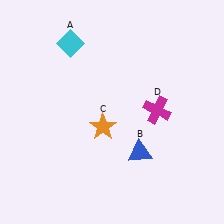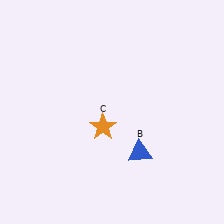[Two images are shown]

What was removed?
The cyan diamond (A), the magenta cross (D) were removed in Image 2.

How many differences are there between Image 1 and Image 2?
There are 2 differences between the two images.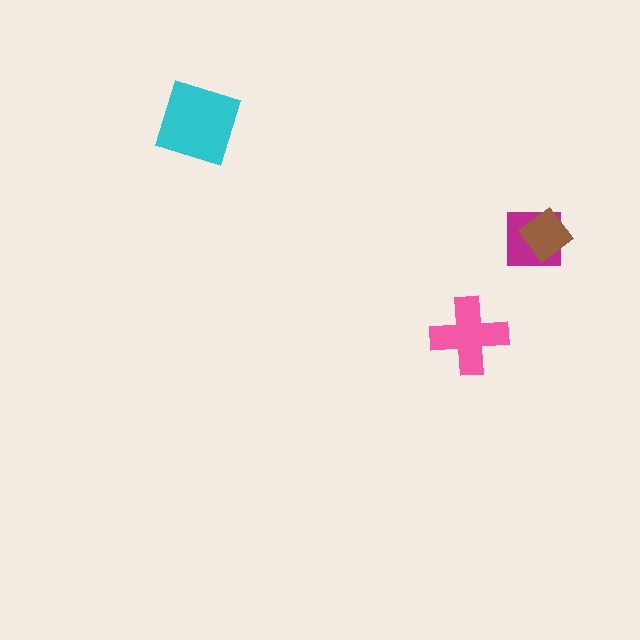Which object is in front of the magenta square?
The brown diamond is in front of the magenta square.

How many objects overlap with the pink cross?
0 objects overlap with the pink cross.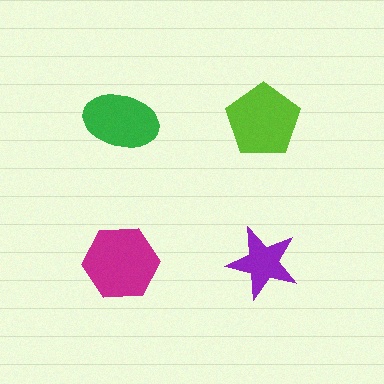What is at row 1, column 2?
A lime pentagon.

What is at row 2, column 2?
A purple star.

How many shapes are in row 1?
2 shapes.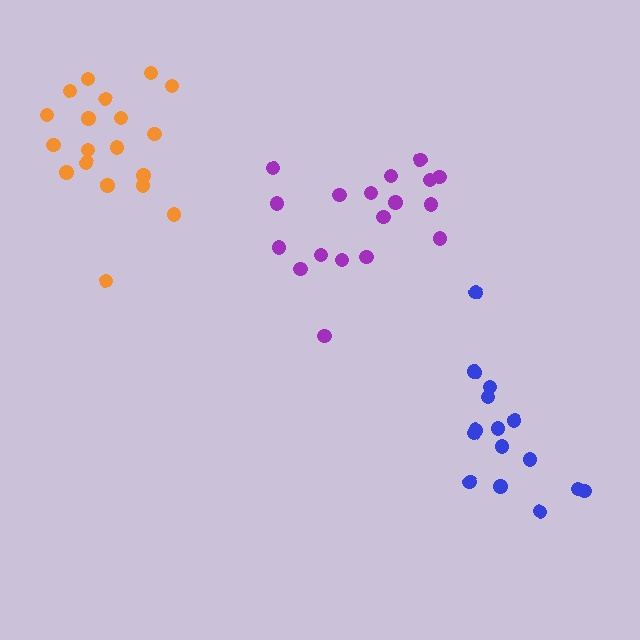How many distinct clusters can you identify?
There are 3 distinct clusters.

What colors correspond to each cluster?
The clusters are colored: purple, orange, blue.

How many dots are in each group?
Group 1: 18 dots, Group 2: 19 dots, Group 3: 15 dots (52 total).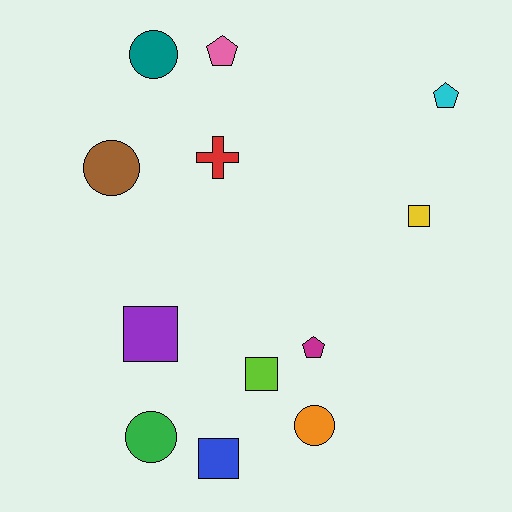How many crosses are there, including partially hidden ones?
There is 1 cross.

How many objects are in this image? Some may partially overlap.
There are 12 objects.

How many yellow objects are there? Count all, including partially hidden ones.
There is 1 yellow object.